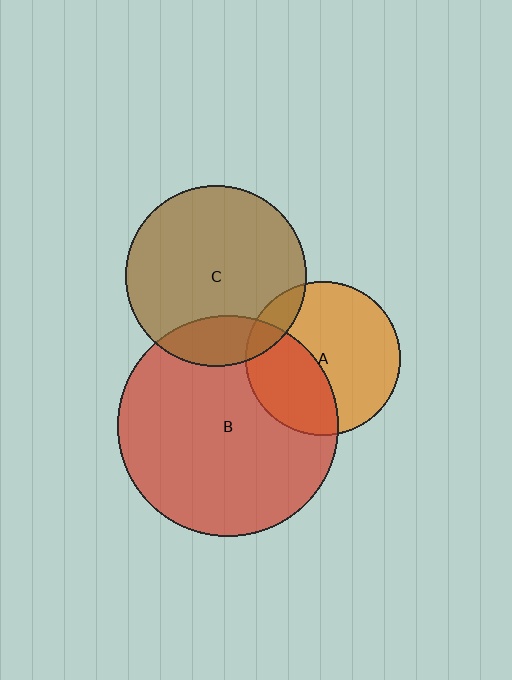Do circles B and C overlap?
Yes.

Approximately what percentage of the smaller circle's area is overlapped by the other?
Approximately 20%.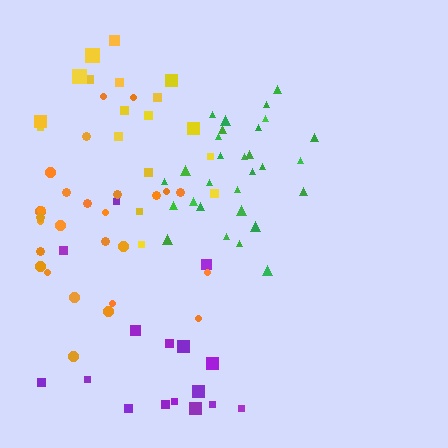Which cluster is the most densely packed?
Green.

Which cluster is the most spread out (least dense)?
Purple.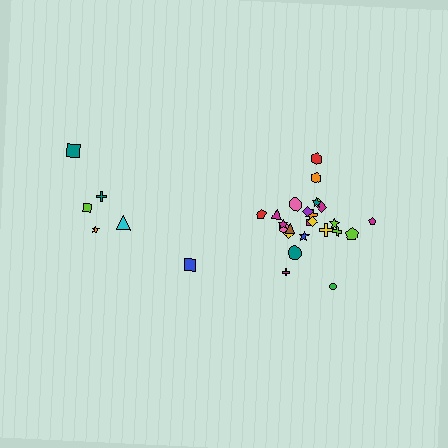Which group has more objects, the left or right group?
The right group.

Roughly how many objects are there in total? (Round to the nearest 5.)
Roughly 30 objects in total.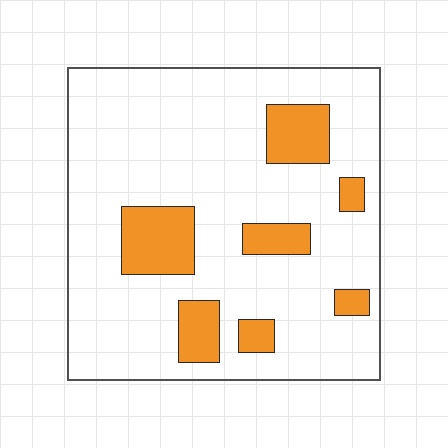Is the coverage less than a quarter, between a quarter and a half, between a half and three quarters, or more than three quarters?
Less than a quarter.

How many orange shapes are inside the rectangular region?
7.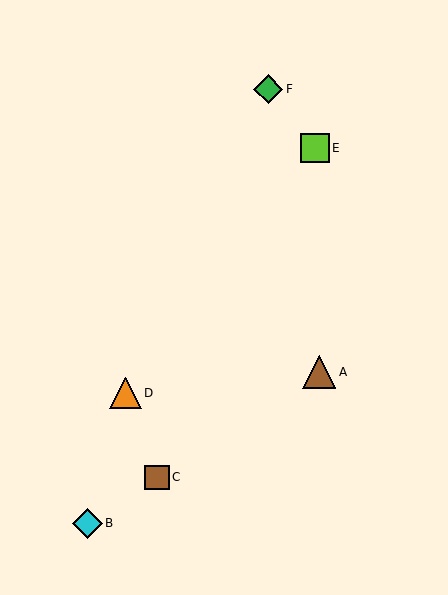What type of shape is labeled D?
Shape D is an orange triangle.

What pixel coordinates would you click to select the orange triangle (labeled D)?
Click at (125, 393) to select the orange triangle D.